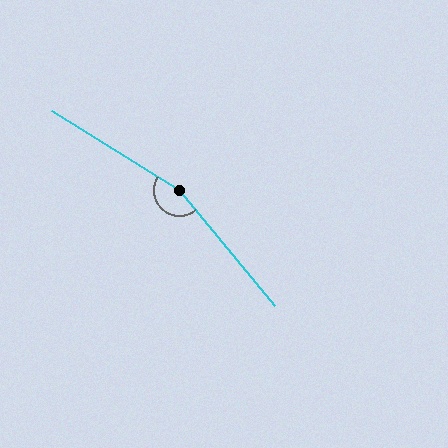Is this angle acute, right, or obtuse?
It is obtuse.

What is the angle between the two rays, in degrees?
Approximately 162 degrees.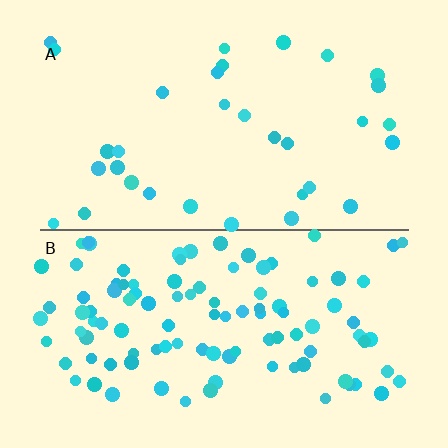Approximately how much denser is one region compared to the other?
Approximately 3.2× — region B over region A.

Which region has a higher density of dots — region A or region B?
B (the bottom).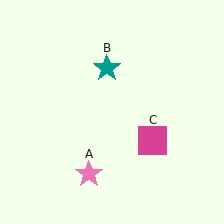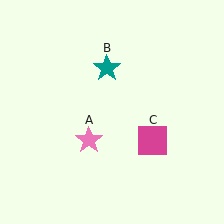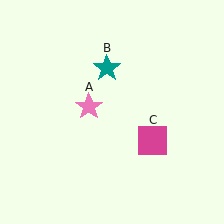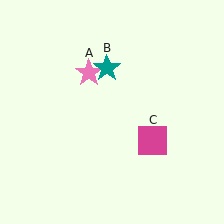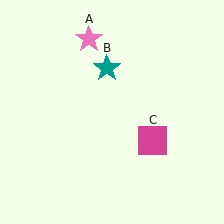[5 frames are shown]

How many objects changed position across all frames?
1 object changed position: pink star (object A).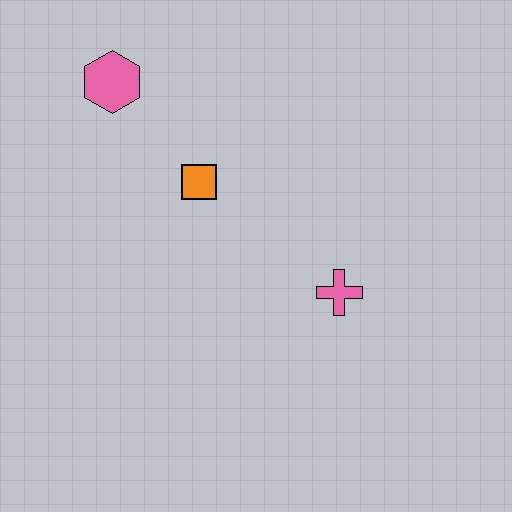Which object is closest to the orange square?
The pink hexagon is closest to the orange square.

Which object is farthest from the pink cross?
The pink hexagon is farthest from the pink cross.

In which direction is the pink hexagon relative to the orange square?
The pink hexagon is above the orange square.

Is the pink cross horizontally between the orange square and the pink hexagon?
No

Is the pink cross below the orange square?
Yes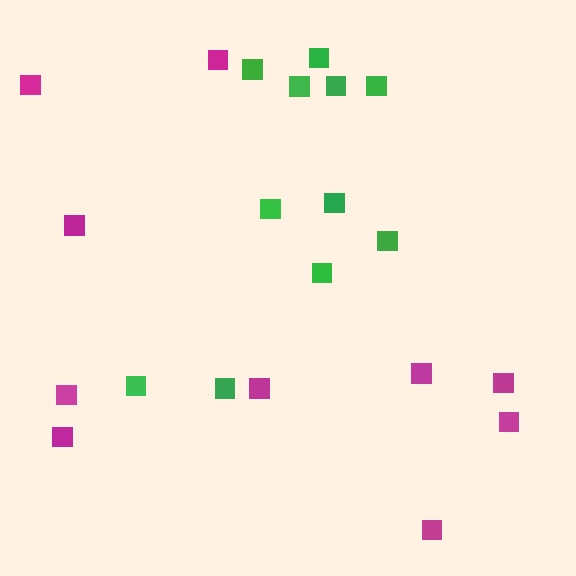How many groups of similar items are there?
There are 2 groups: one group of green squares (11) and one group of magenta squares (10).